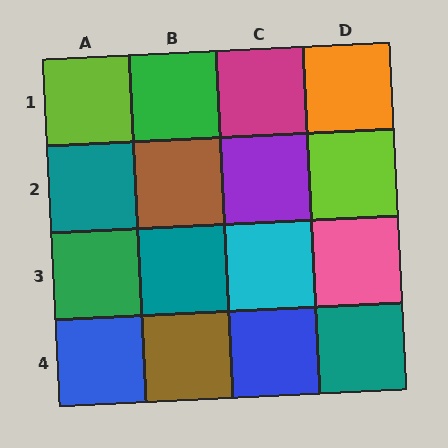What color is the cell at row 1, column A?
Lime.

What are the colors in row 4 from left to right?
Blue, brown, blue, teal.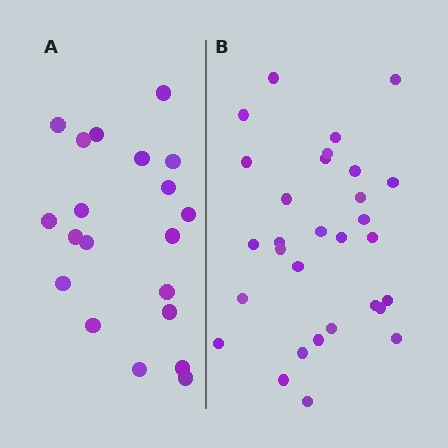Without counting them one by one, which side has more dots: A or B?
Region B (the right region) has more dots.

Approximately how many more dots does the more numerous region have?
Region B has roughly 10 or so more dots than region A.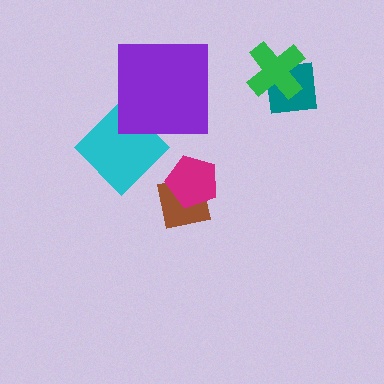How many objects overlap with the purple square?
1 object overlaps with the purple square.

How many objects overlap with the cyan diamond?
1 object overlaps with the cyan diamond.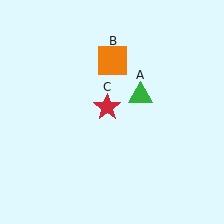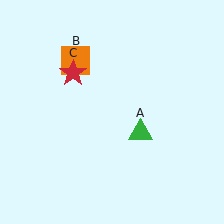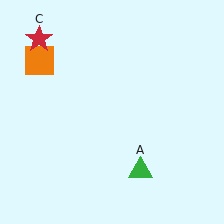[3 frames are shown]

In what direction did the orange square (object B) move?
The orange square (object B) moved left.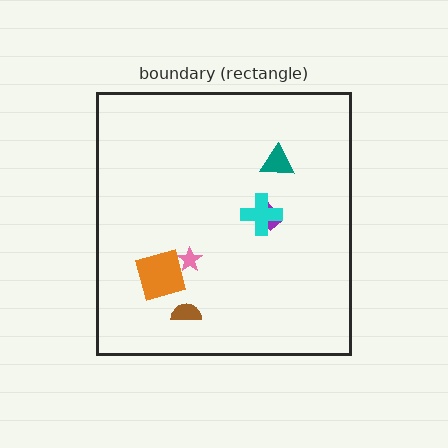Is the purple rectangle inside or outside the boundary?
Inside.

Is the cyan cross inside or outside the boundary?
Inside.